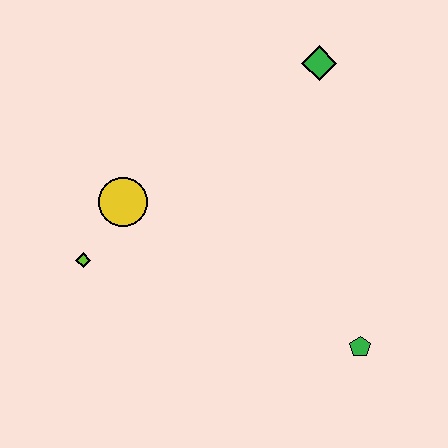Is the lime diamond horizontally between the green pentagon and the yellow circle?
No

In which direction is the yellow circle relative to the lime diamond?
The yellow circle is above the lime diamond.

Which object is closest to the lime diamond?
The yellow circle is closest to the lime diamond.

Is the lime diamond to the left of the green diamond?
Yes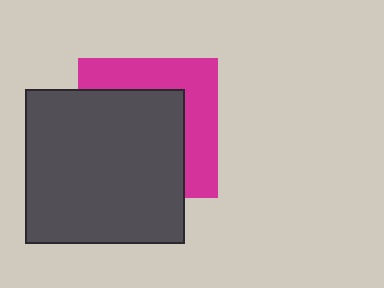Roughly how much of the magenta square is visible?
A small part of it is visible (roughly 40%).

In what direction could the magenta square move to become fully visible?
The magenta square could move toward the upper-right. That would shift it out from behind the dark gray rectangle entirely.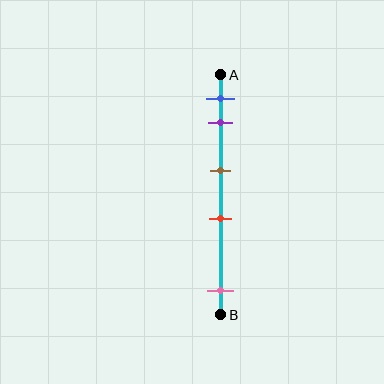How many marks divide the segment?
There are 5 marks dividing the segment.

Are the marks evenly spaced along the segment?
No, the marks are not evenly spaced.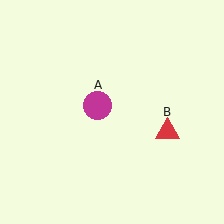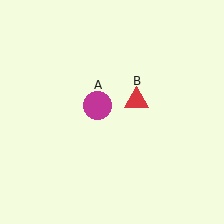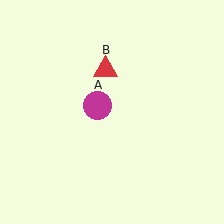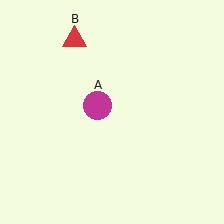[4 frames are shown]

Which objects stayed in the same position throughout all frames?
Magenta circle (object A) remained stationary.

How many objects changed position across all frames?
1 object changed position: red triangle (object B).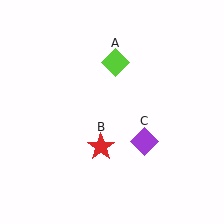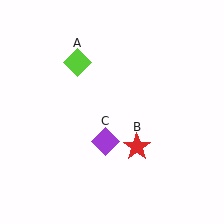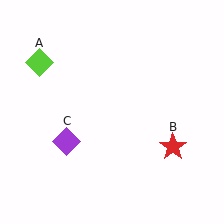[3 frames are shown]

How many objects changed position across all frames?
3 objects changed position: lime diamond (object A), red star (object B), purple diamond (object C).